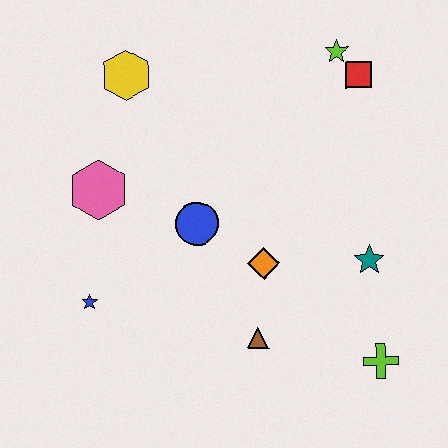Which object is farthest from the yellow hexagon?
The lime cross is farthest from the yellow hexagon.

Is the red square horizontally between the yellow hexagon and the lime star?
No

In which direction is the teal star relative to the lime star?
The teal star is below the lime star.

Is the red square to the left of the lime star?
No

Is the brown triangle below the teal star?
Yes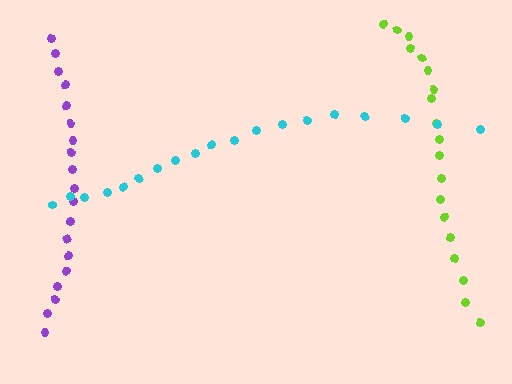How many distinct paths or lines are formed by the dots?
There are 3 distinct paths.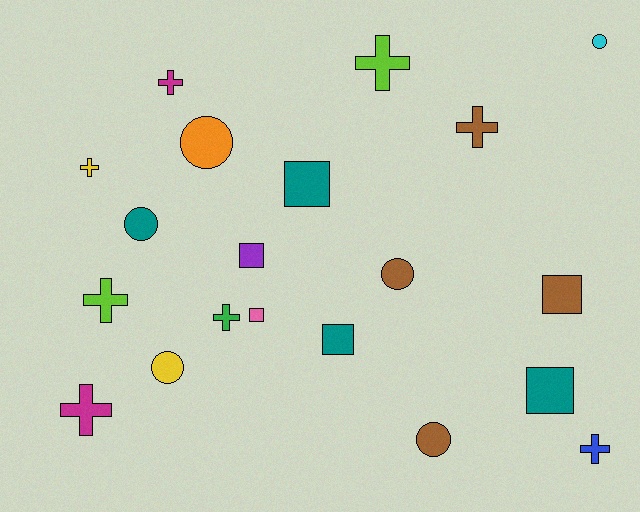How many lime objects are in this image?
There are 2 lime objects.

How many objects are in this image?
There are 20 objects.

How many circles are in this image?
There are 6 circles.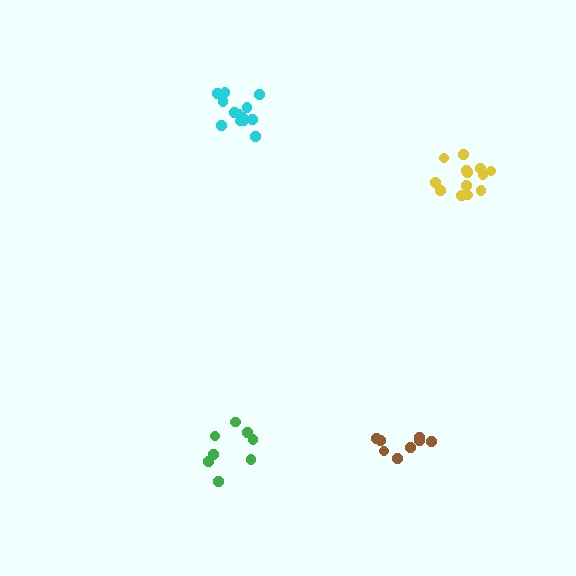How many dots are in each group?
Group 1: 8 dots, Group 2: 13 dots, Group 3: 13 dots, Group 4: 8 dots (42 total).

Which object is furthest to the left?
The cyan cluster is leftmost.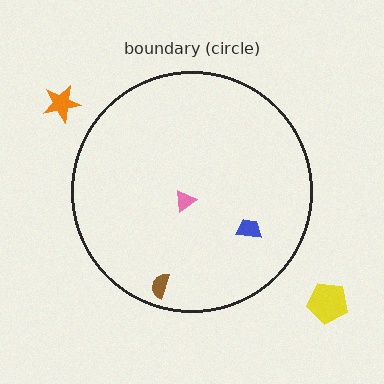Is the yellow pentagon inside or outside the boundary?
Outside.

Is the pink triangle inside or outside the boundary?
Inside.